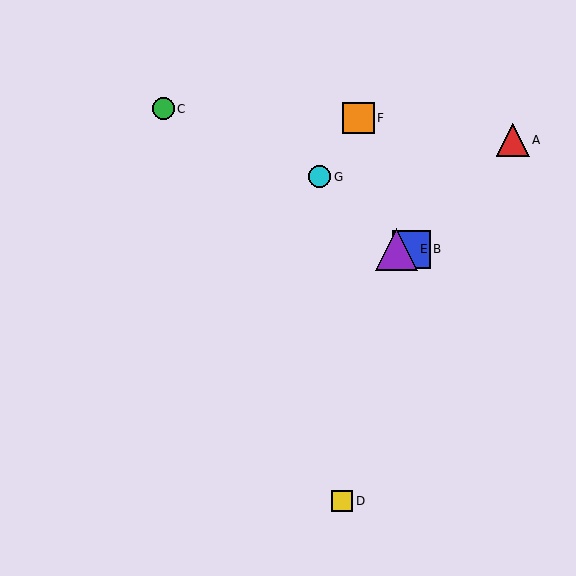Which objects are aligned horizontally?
Objects B, E are aligned horizontally.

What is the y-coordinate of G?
Object G is at y≈177.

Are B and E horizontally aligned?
Yes, both are at y≈249.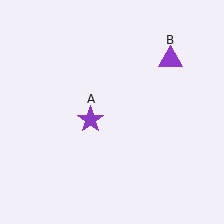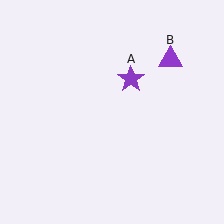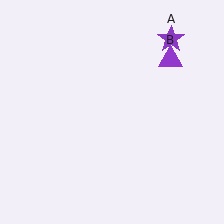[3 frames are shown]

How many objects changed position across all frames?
1 object changed position: purple star (object A).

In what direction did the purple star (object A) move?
The purple star (object A) moved up and to the right.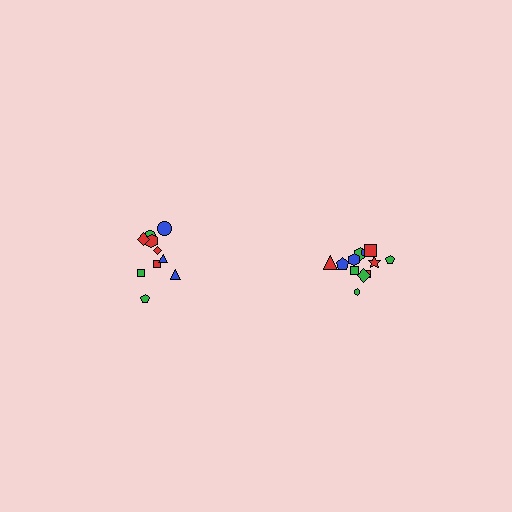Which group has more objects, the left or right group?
The right group.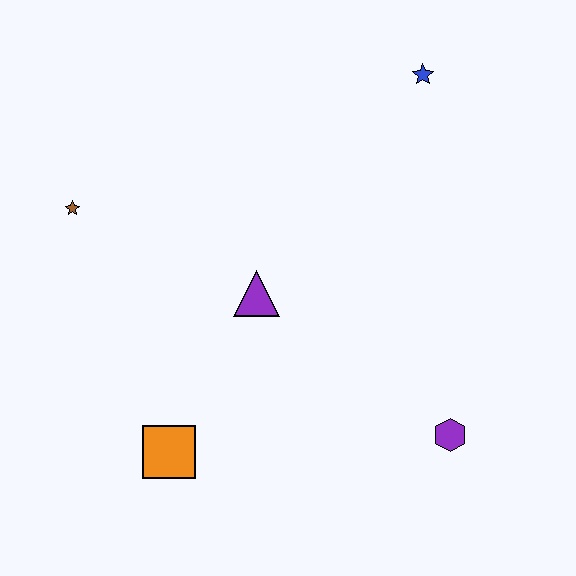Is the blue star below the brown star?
No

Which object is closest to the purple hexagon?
The purple triangle is closest to the purple hexagon.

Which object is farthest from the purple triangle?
The blue star is farthest from the purple triangle.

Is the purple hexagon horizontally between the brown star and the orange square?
No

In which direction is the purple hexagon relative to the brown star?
The purple hexagon is to the right of the brown star.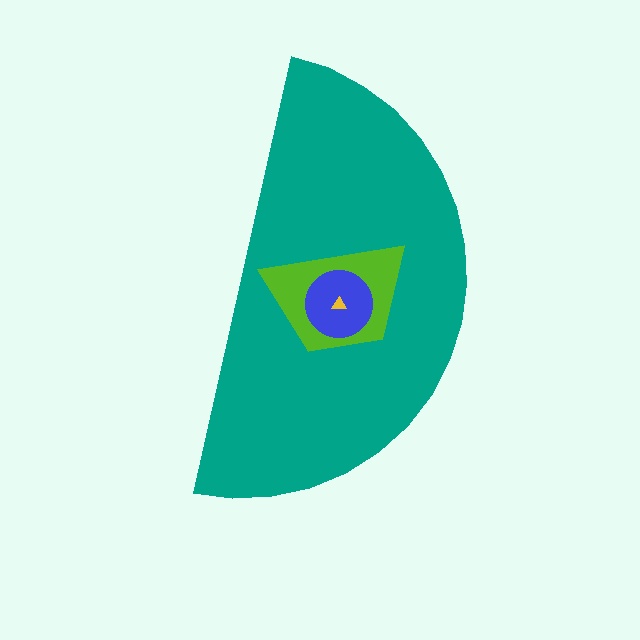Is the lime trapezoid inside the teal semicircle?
Yes.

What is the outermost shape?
The teal semicircle.